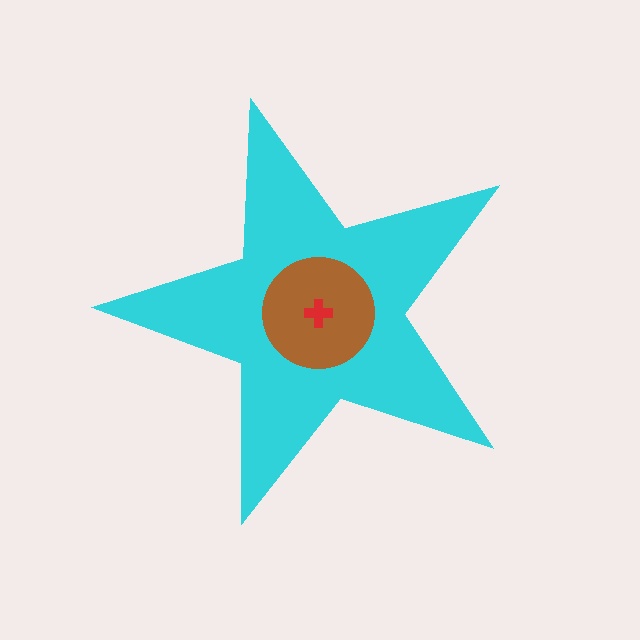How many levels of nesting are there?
3.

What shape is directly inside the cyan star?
The brown circle.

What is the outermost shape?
The cyan star.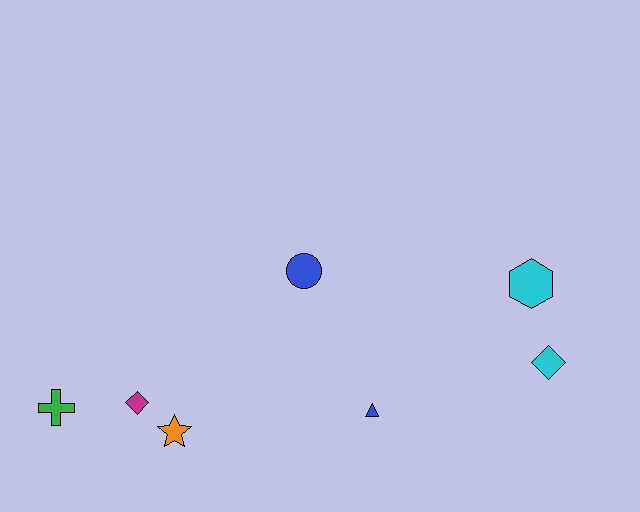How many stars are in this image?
There is 1 star.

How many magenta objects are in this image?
There is 1 magenta object.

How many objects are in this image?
There are 7 objects.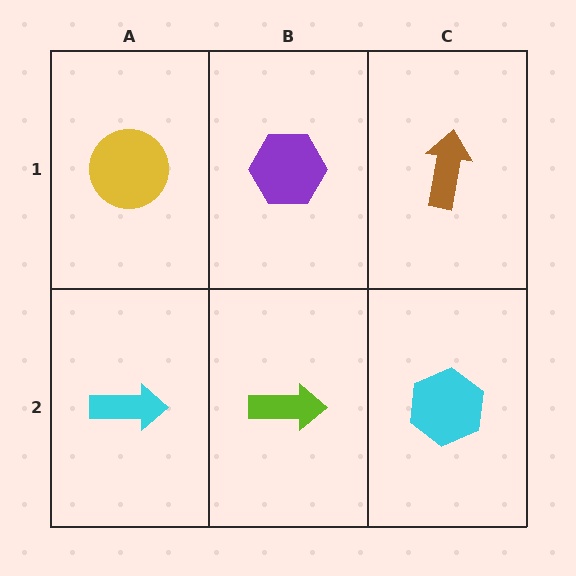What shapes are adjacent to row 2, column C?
A brown arrow (row 1, column C), a lime arrow (row 2, column B).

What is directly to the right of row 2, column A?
A lime arrow.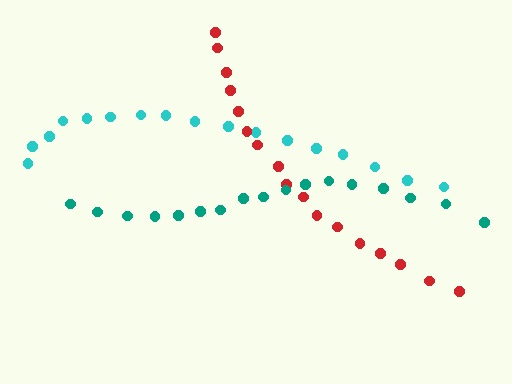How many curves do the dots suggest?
There are 3 distinct paths.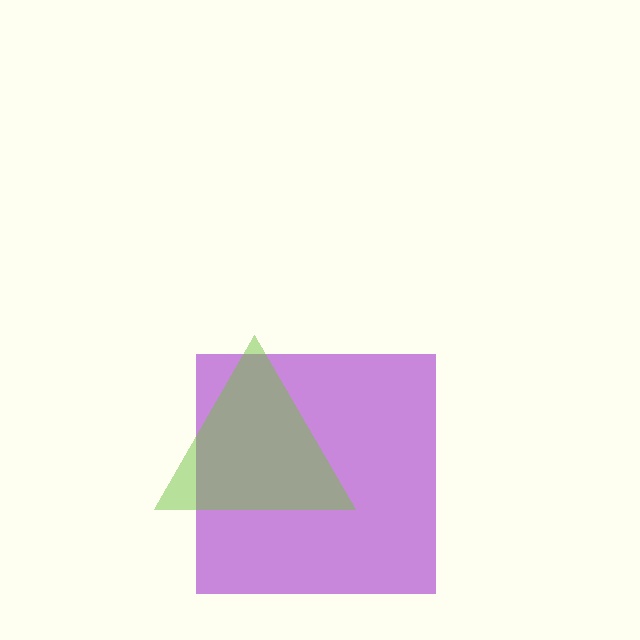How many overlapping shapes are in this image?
There are 2 overlapping shapes in the image.